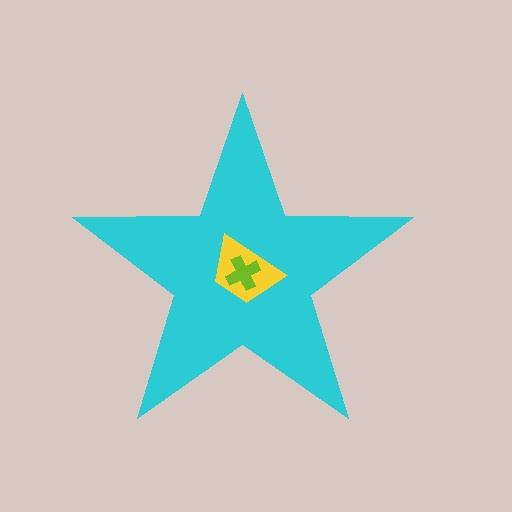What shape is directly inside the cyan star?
The yellow trapezoid.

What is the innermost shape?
The lime cross.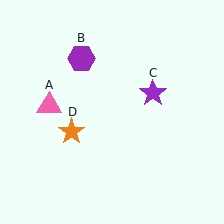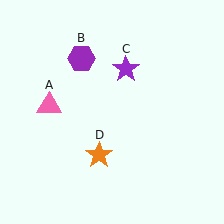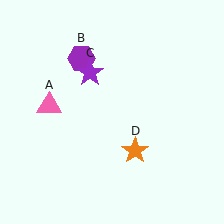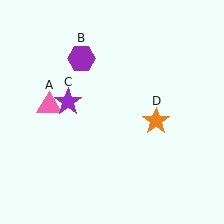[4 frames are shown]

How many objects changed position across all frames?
2 objects changed position: purple star (object C), orange star (object D).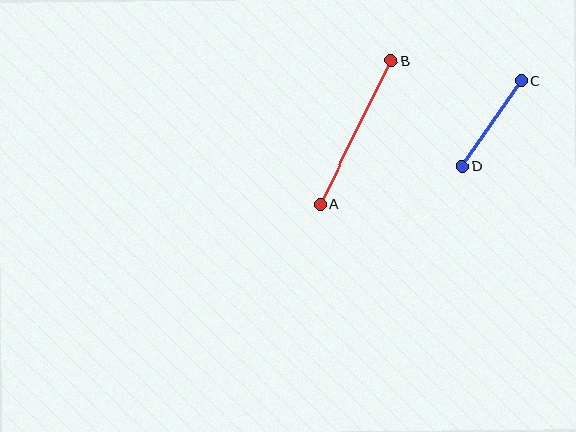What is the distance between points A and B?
The distance is approximately 160 pixels.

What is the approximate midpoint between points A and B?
The midpoint is at approximately (356, 132) pixels.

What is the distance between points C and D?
The distance is approximately 104 pixels.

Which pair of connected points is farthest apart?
Points A and B are farthest apart.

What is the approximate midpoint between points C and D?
The midpoint is at approximately (492, 124) pixels.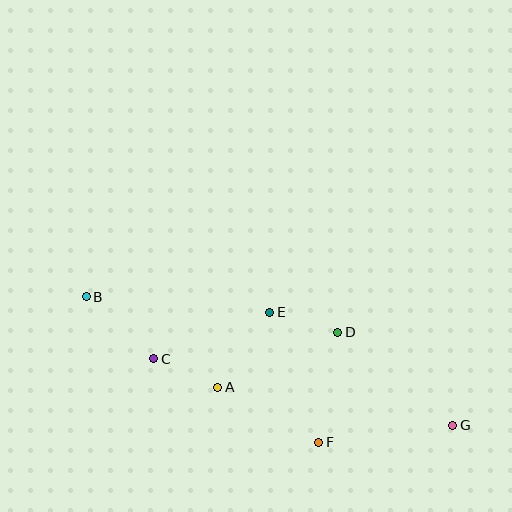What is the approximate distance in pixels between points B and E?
The distance between B and E is approximately 184 pixels.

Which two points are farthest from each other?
Points B and G are farthest from each other.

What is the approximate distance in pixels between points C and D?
The distance between C and D is approximately 186 pixels.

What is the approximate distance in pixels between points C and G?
The distance between C and G is approximately 306 pixels.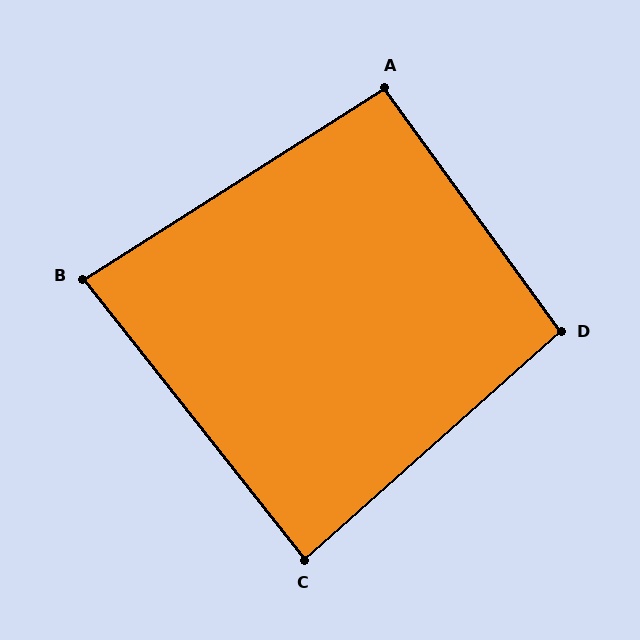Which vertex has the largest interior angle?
D, at approximately 96 degrees.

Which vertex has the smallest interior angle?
B, at approximately 84 degrees.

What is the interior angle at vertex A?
Approximately 93 degrees (approximately right).